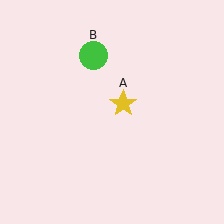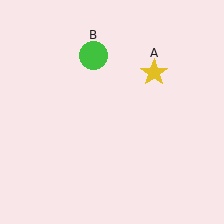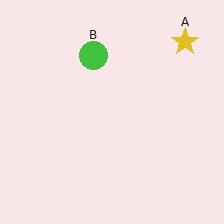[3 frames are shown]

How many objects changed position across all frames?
1 object changed position: yellow star (object A).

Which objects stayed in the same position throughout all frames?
Green circle (object B) remained stationary.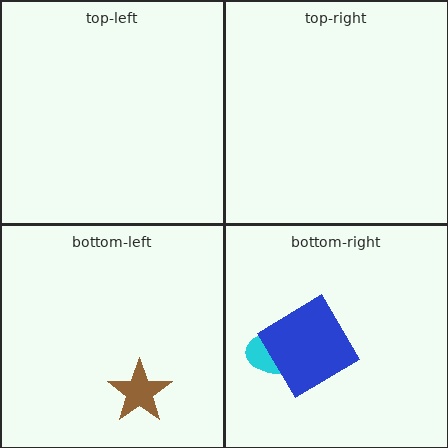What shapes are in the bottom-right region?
The cyan ellipse, the blue diamond.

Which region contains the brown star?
The bottom-left region.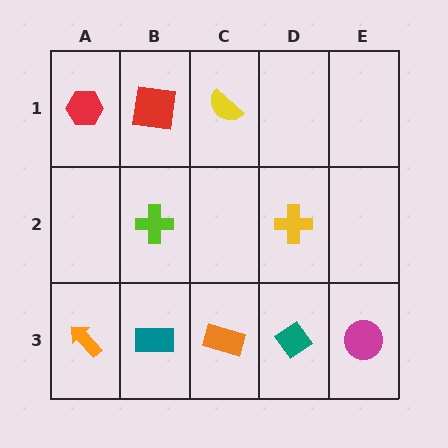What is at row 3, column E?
A magenta circle.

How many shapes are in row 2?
2 shapes.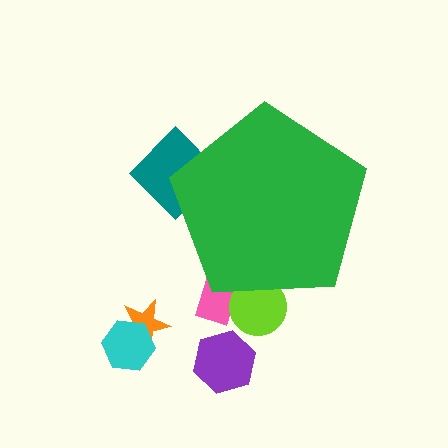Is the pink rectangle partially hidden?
Yes, the pink rectangle is partially hidden behind the green pentagon.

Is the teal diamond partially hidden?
Yes, the teal diamond is partially hidden behind the green pentagon.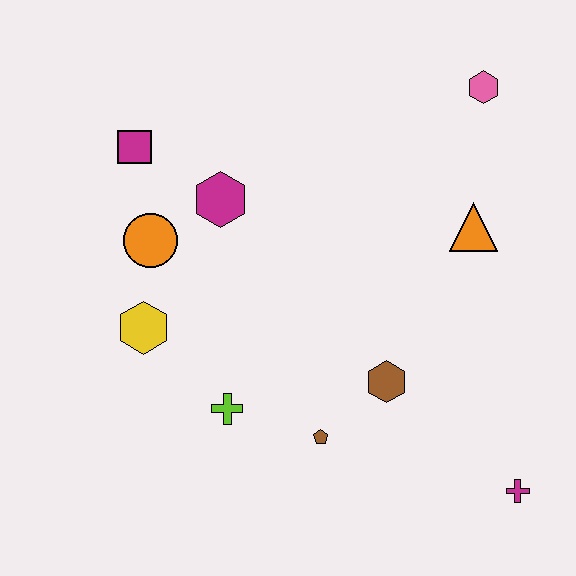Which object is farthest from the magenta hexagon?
The magenta cross is farthest from the magenta hexagon.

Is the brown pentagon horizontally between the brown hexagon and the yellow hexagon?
Yes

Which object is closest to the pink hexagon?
The orange triangle is closest to the pink hexagon.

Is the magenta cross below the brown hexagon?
Yes